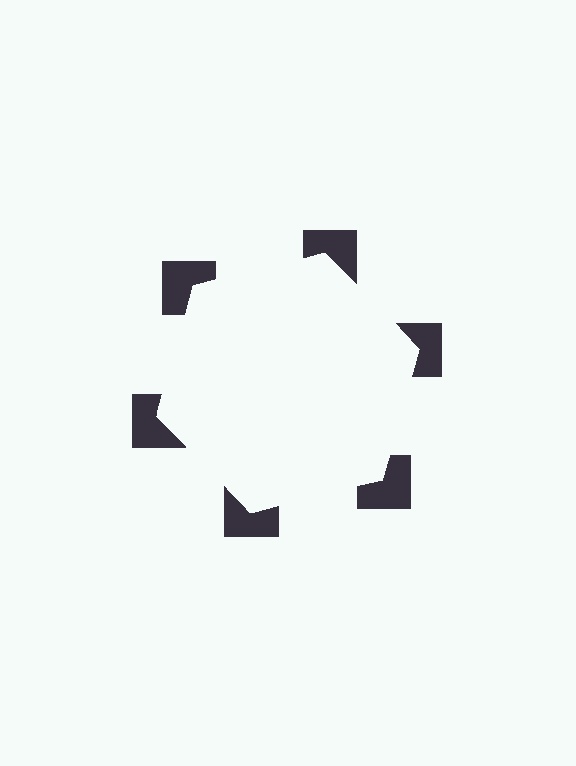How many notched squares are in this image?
There are 6 — one at each vertex of the illusory hexagon.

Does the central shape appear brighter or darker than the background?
It typically appears slightly brighter than the background, even though no actual brightness change is drawn.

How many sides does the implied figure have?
6 sides.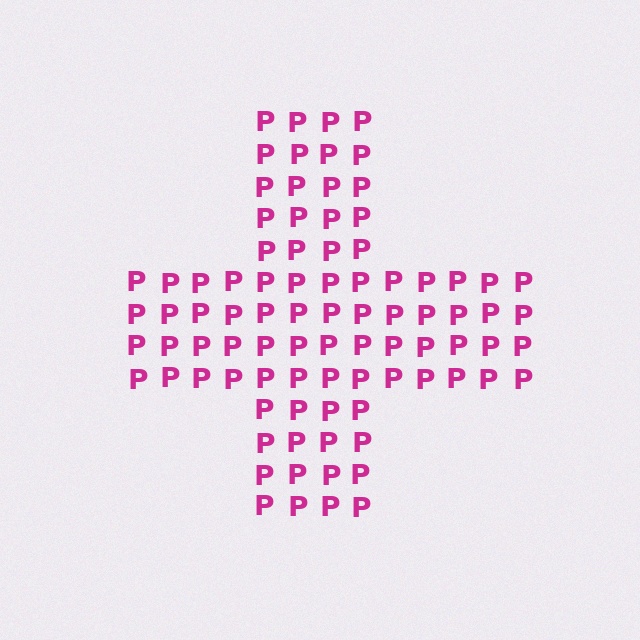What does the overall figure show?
The overall figure shows a cross.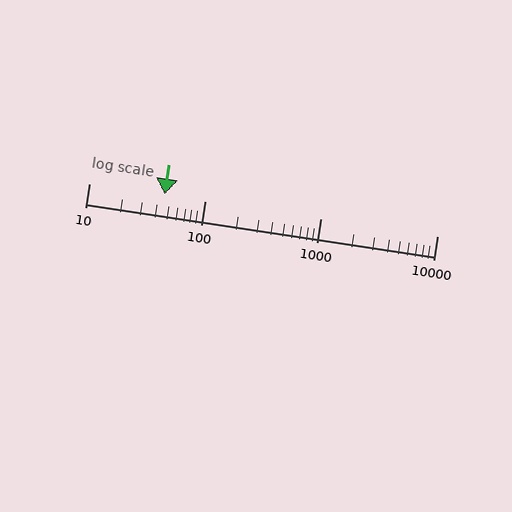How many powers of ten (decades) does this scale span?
The scale spans 3 decades, from 10 to 10000.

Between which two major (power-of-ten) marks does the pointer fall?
The pointer is between 10 and 100.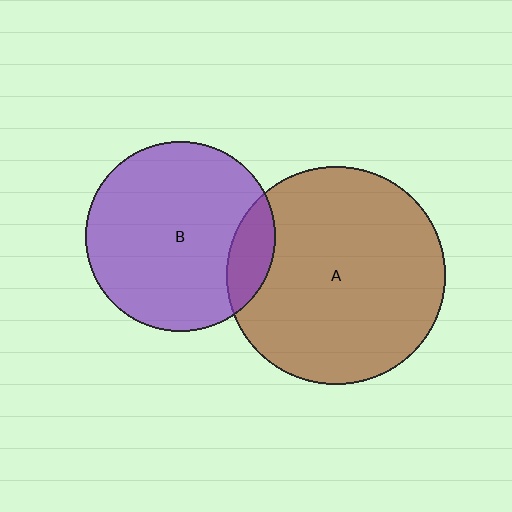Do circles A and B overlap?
Yes.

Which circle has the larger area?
Circle A (brown).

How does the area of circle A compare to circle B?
Approximately 1.3 times.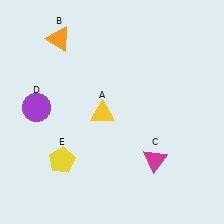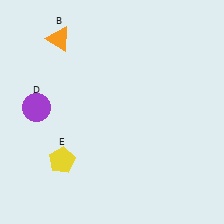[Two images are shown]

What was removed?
The yellow triangle (A), the magenta triangle (C) were removed in Image 2.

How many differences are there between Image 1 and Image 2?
There are 2 differences between the two images.